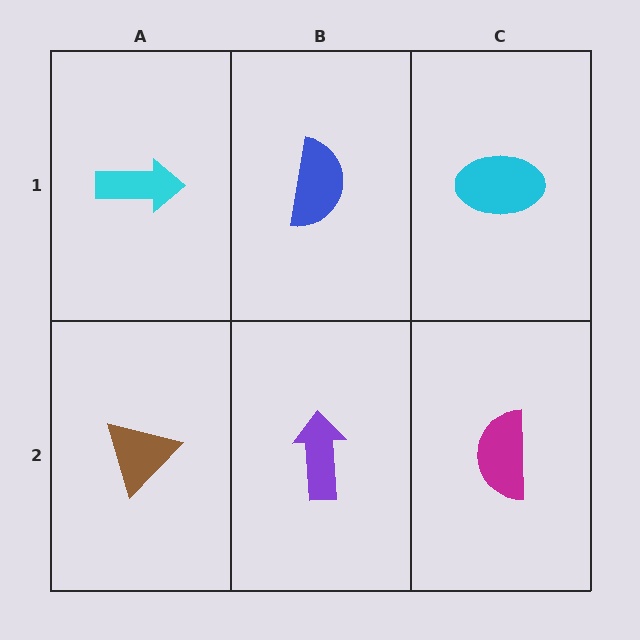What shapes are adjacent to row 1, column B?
A purple arrow (row 2, column B), a cyan arrow (row 1, column A), a cyan ellipse (row 1, column C).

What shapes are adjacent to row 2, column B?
A blue semicircle (row 1, column B), a brown triangle (row 2, column A), a magenta semicircle (row 2, column C).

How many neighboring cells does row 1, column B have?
3.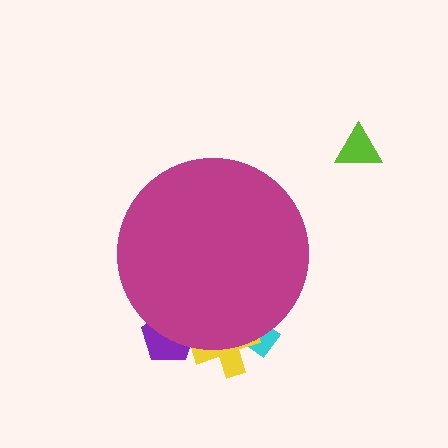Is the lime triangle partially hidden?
No, the lime triangle is fully visible.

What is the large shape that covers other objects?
A magenta circle.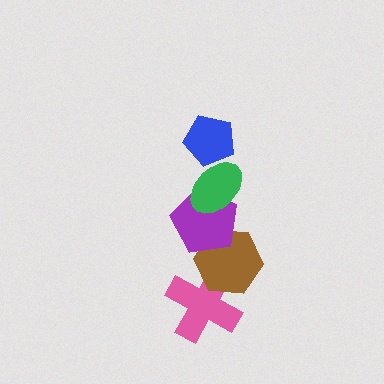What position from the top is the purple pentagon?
The purple pentagon is 3rd from the top.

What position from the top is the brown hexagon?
The brown hexagon is 4th from the top.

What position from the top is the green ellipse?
The green ellipse is 2nd from the top.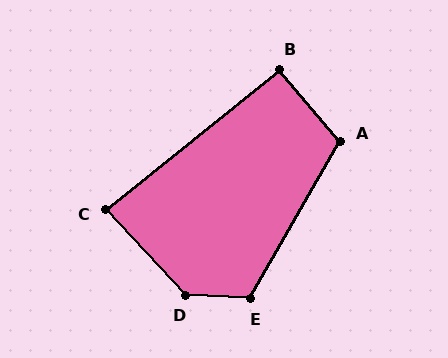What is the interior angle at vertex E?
Approximately 117 degrees (obtuse).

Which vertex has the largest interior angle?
D, at approximately 136 degrees.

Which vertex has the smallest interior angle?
C, at approximately 86 degrees.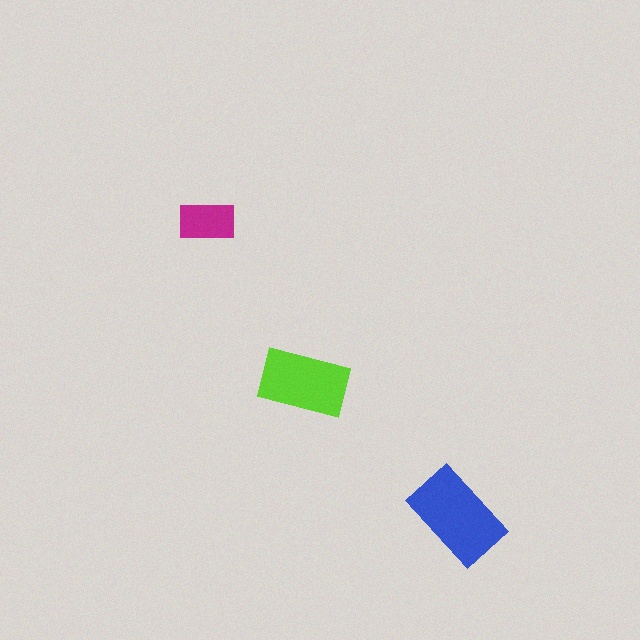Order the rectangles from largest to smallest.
the blue one, the lime one, the magenta one.